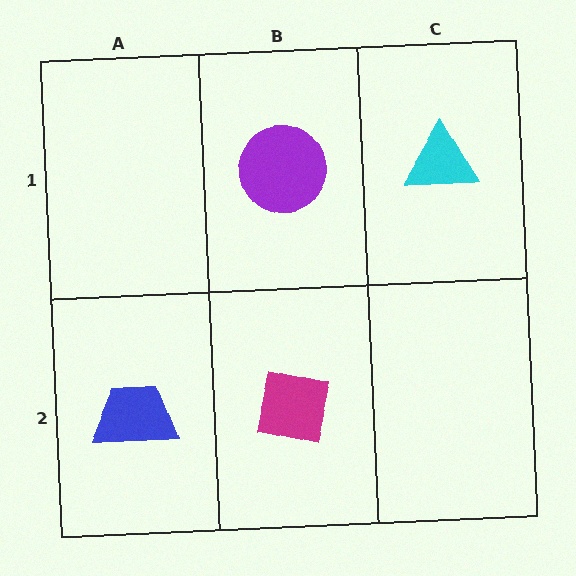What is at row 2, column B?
A magenta square.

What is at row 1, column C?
A cyan triangle.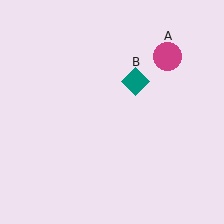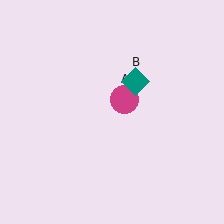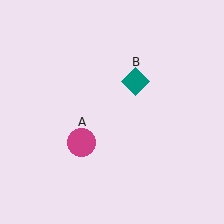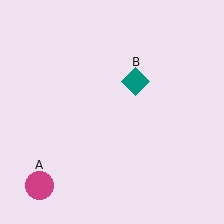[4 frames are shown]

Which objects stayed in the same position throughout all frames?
Teal diamond (object B) remained stationary.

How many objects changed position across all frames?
1 object changed position: magenta circle (object A).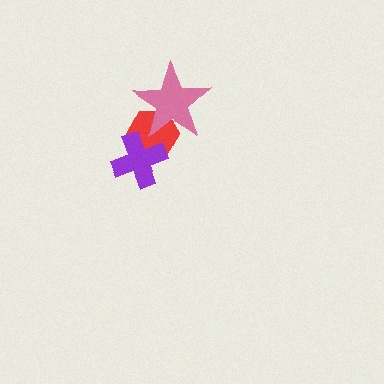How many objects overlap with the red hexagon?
2 objects overlap with the red hexagon.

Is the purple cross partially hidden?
No, no other shape covers it.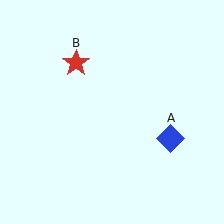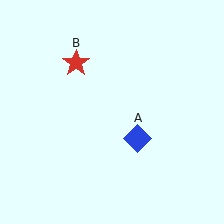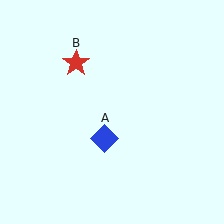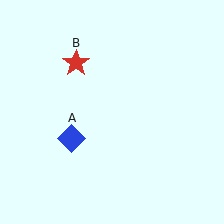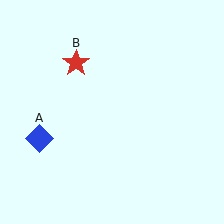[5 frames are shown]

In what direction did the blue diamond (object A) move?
The blue diamond (object A) moved left.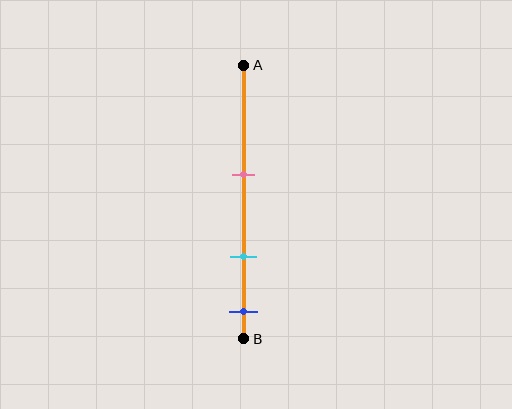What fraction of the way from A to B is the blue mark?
The blue mark is approximately 90% (0.9) of the way from A to B.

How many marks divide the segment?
There are 3 marks dividing the segment.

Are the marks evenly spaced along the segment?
Yes, the marks are approximately evenly spaced.